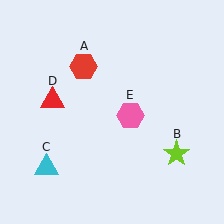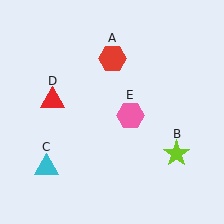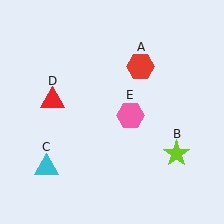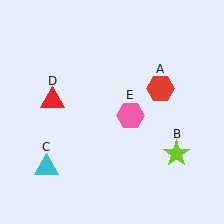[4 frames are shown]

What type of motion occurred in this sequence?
The red hexagon (object A) rotated clockwise around the center of the scene.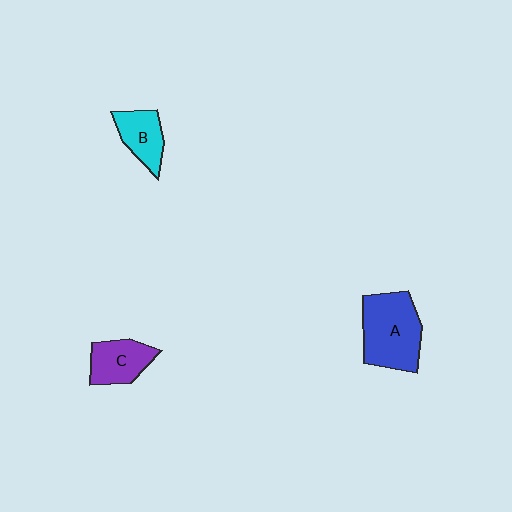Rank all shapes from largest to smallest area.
From largest to smallest: A (blue), C (purple), B (cyan).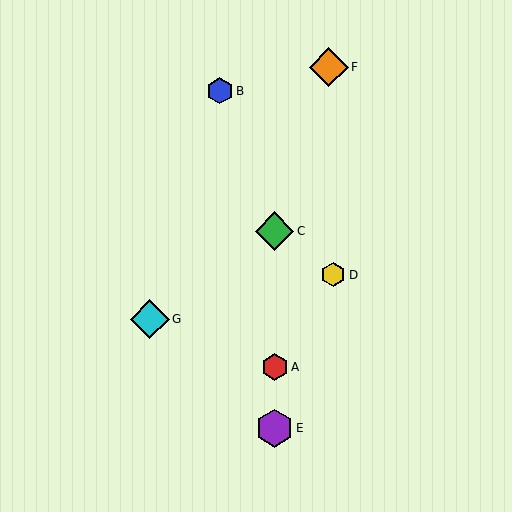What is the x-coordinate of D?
Object D is at x≈333.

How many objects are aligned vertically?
3 objects (A, C, E) are aligned vertically.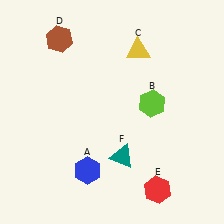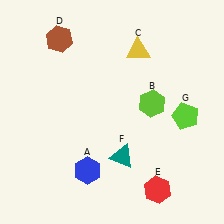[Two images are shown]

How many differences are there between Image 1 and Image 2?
There is 1 difference between the two images.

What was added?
A lime pentagon (G) was added in Image 2.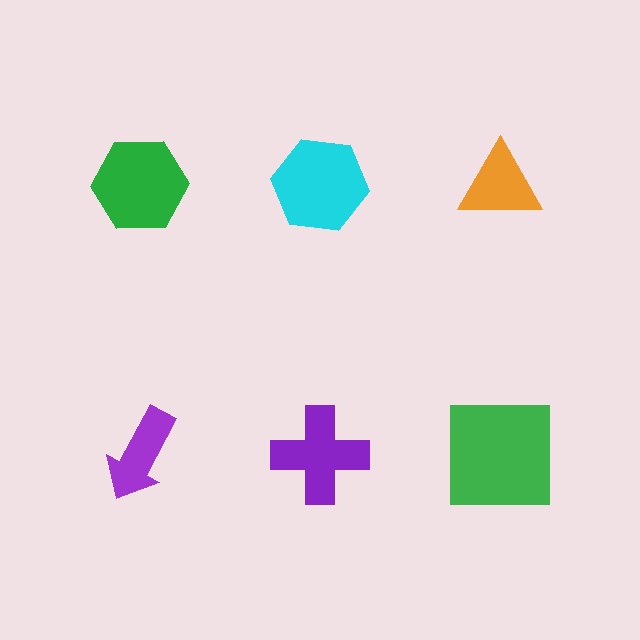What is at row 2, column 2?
A purple cross.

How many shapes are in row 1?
3 shapes.